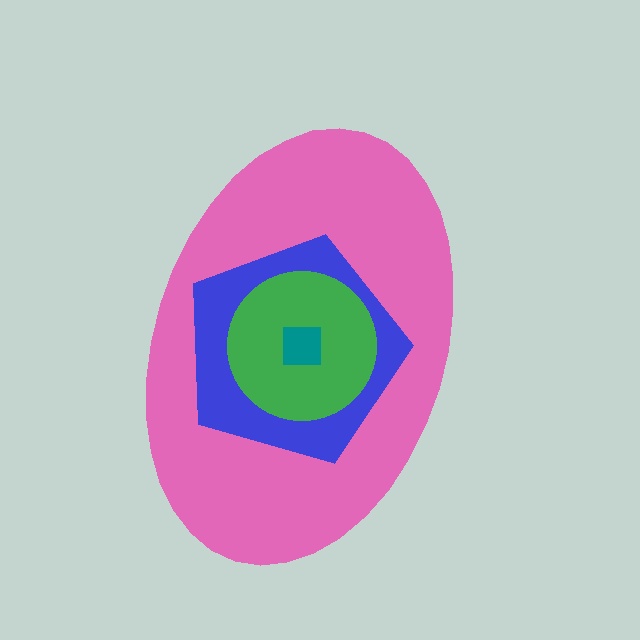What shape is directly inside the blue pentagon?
The green circle.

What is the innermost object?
The teal square.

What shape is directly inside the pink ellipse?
The blue pentagon.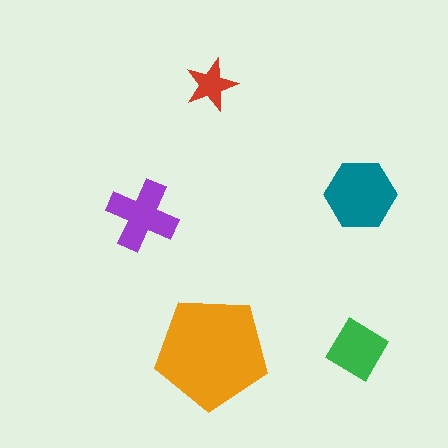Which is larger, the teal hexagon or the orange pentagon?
The orange pentagon.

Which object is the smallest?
The red star.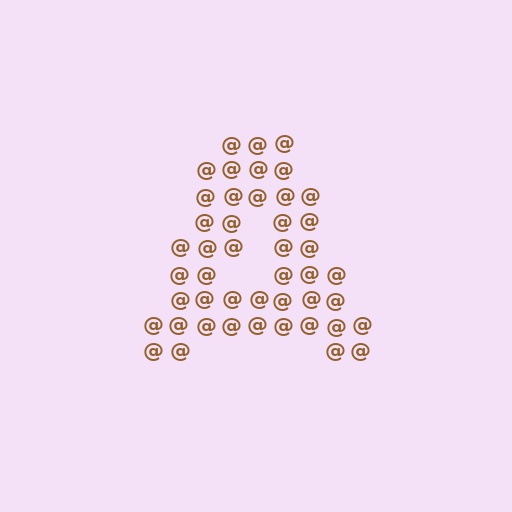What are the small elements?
The small elements are at signs.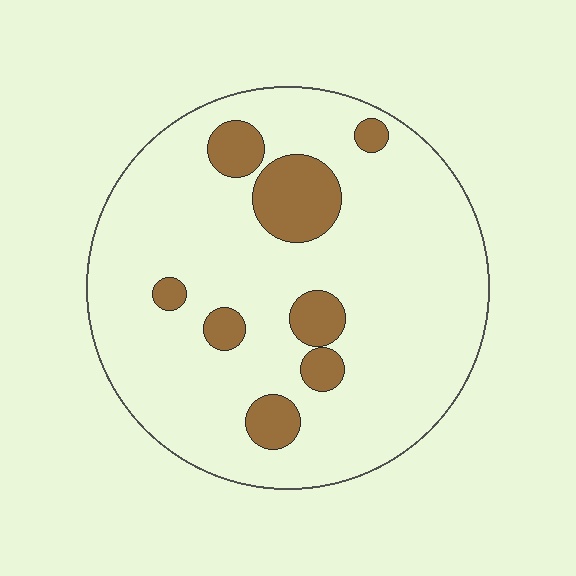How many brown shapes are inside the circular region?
8.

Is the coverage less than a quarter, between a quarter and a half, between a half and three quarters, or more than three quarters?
Less than a quarter.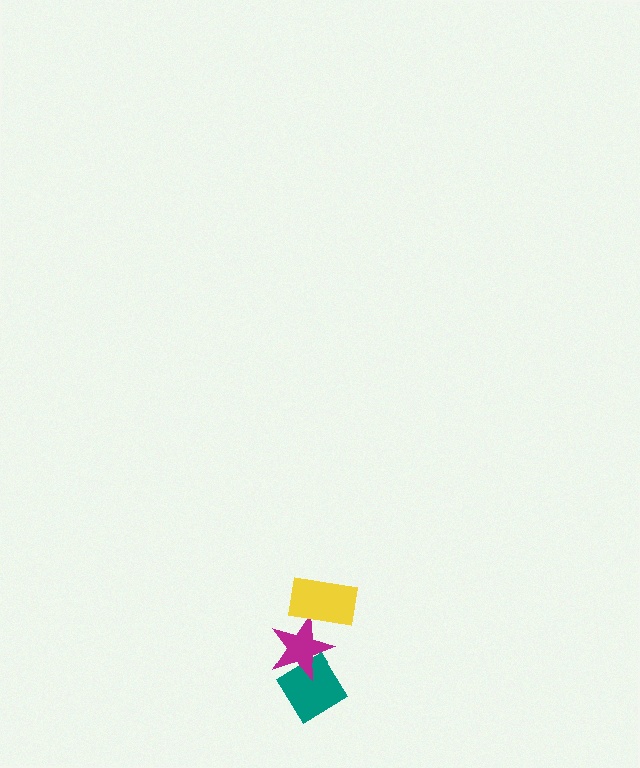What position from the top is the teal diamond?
The teal diamond is 3rd from the top.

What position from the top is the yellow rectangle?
The yellow rectangle is 1st from the top.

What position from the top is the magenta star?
The magenta star is 2nd from the top.